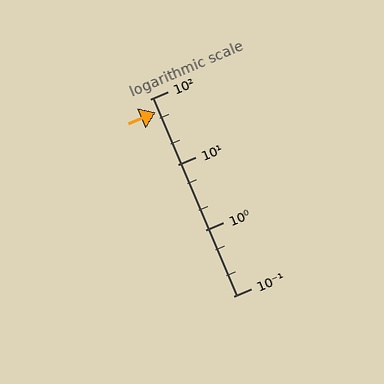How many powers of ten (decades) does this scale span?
The scale spans 3 decades, from 0.1 to 100.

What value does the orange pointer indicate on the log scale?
The pointer indicates approximately 62.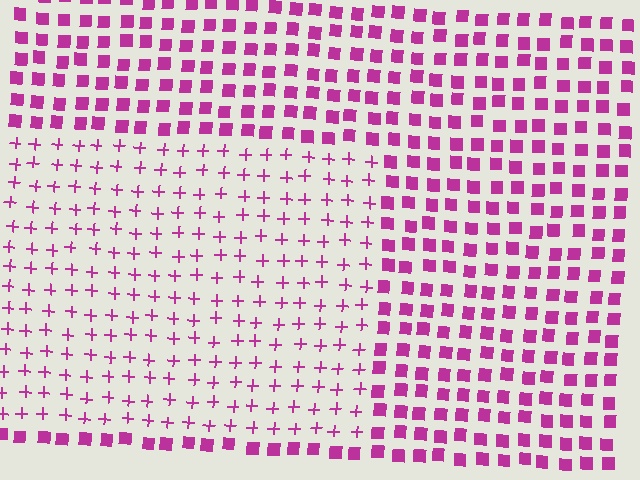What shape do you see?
I see a rectangle.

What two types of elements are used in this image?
The image uses plus signs inside the rectangle region and squares outside it.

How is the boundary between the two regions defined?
The boundary is defined by a change in element shape: plus signs inside vs. squares outside. All elements share the same color and spacing.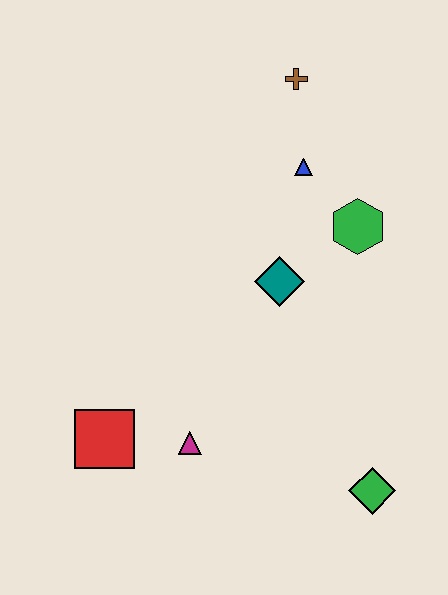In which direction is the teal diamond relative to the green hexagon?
The teal diamond is to the left of the green hexagon.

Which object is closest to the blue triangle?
The green hexagon is closest to the blue triangle.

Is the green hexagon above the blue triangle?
No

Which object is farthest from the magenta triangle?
The brown cross is farthest from the magenta triangle.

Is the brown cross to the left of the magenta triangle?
No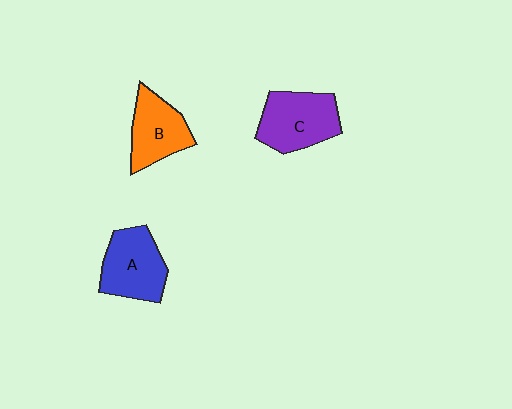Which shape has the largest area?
Shape C (purple).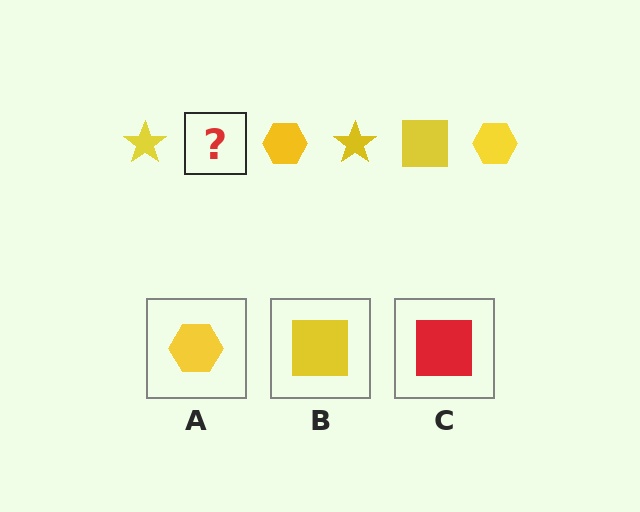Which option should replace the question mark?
Option B.